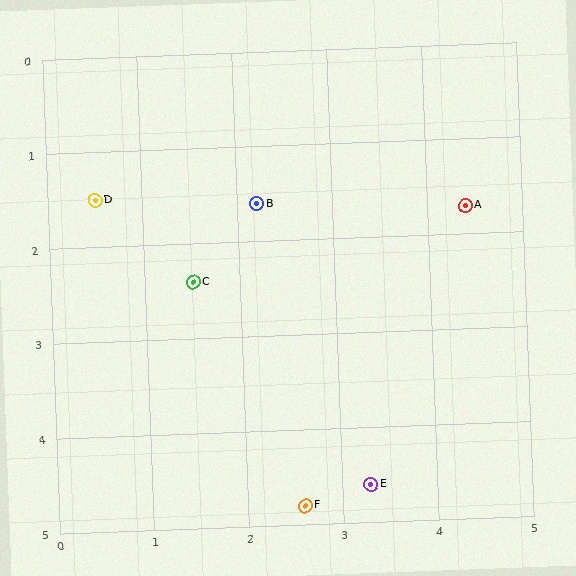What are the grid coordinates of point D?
Point D is at approximately (0.5, 1.5).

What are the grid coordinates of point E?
Point E is at approximately (3.3, 4.6).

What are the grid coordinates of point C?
Point C is at approximately (1.5, 2.4).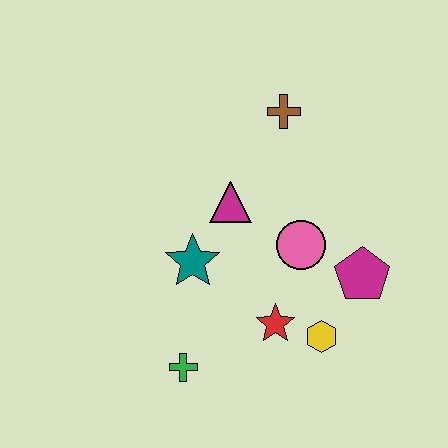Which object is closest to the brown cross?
The magenta triangle is closest to the brown cross.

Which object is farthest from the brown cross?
The green cross is farthest from the brown cross.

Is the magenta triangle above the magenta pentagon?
Yes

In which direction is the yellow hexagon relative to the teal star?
The yellow hexagon is to the right of the teal star.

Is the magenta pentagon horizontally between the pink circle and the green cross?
No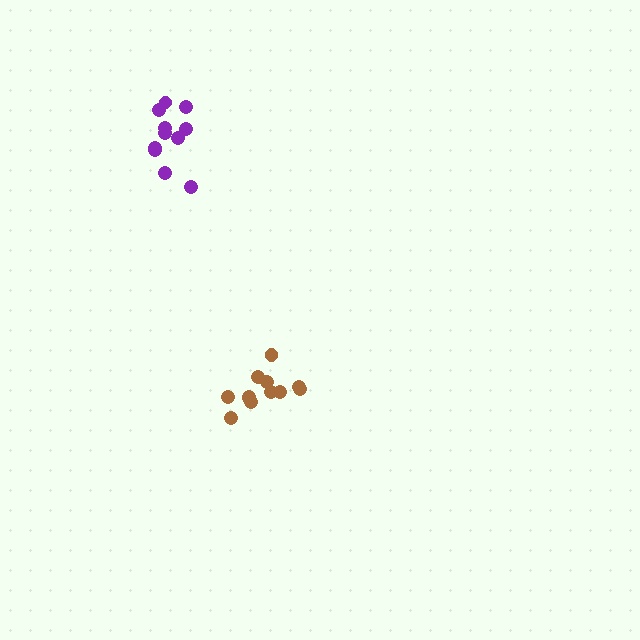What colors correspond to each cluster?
The clusters are colored: brown, purple.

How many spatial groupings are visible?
There are 2 spatial groupings.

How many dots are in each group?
Group 1: 12 dots, Group 2: 11 dots (23 total).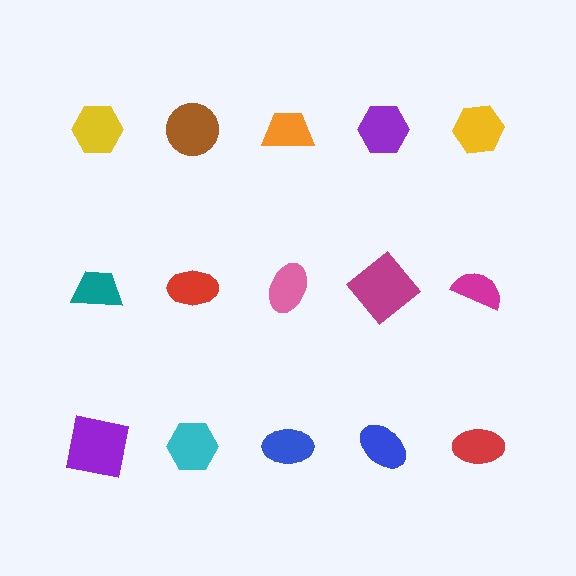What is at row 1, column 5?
A yellow hexagon.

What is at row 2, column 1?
A teal trapezoid.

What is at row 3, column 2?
A cyan hexagon.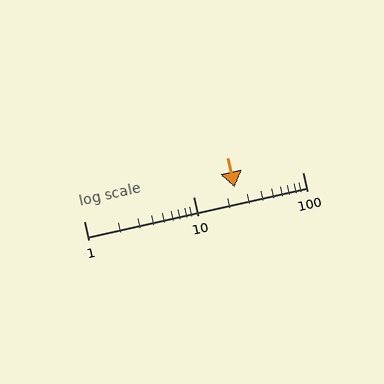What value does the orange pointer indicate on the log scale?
The pointer indicates approximately 24.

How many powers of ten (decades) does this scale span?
The scale spans 2 decades, from 1 to 100.